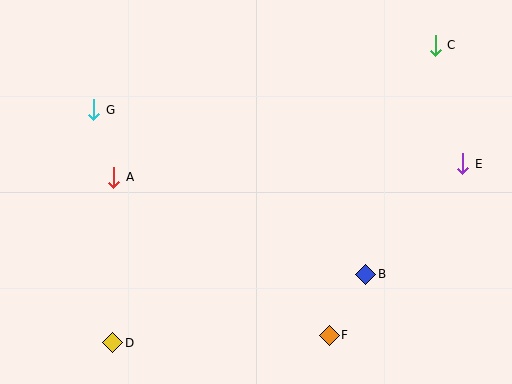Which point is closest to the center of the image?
Point B at (365, 274) is closest to the center.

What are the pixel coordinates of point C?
Point C is at (435, 45).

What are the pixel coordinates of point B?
Point B is at (365, 274).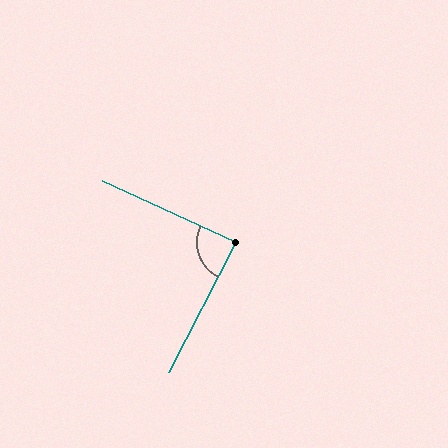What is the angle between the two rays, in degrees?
Approximately 87 degrees.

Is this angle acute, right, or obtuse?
It is approximately a right angle.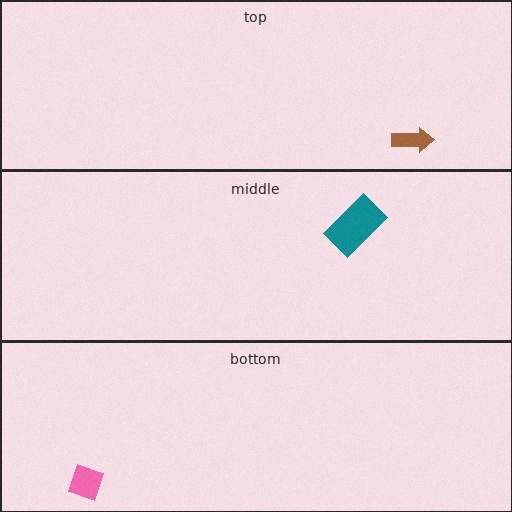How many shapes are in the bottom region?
1.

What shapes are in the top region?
The brown arrow.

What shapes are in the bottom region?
The pink diamond.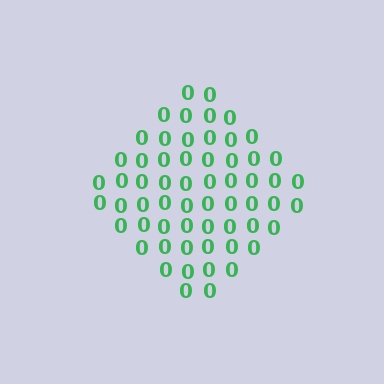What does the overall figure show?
The overall figure shows a diamond.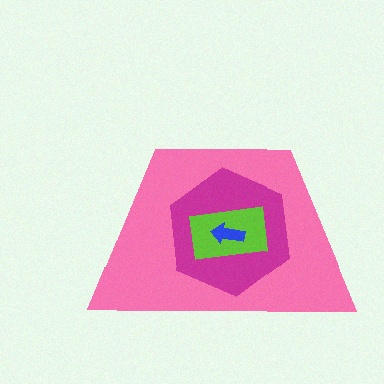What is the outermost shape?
The pink trapezoid.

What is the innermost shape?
The blue arrow.